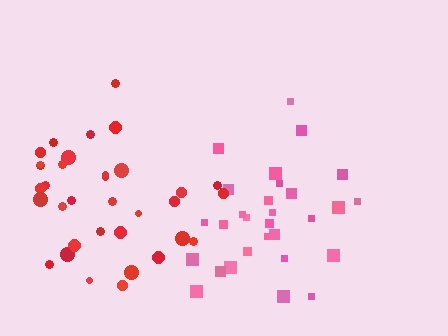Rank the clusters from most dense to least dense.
pink, red.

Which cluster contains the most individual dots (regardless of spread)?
Red (35).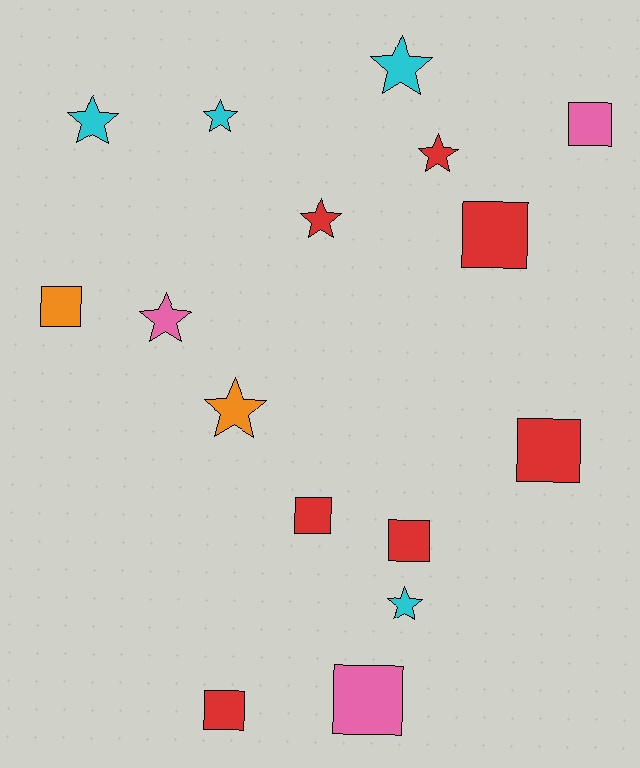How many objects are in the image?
There are 16 objects.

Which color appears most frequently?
Red, with 7 objects.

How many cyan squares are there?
There are no cyan squares.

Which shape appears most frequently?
Square, with 8 objects.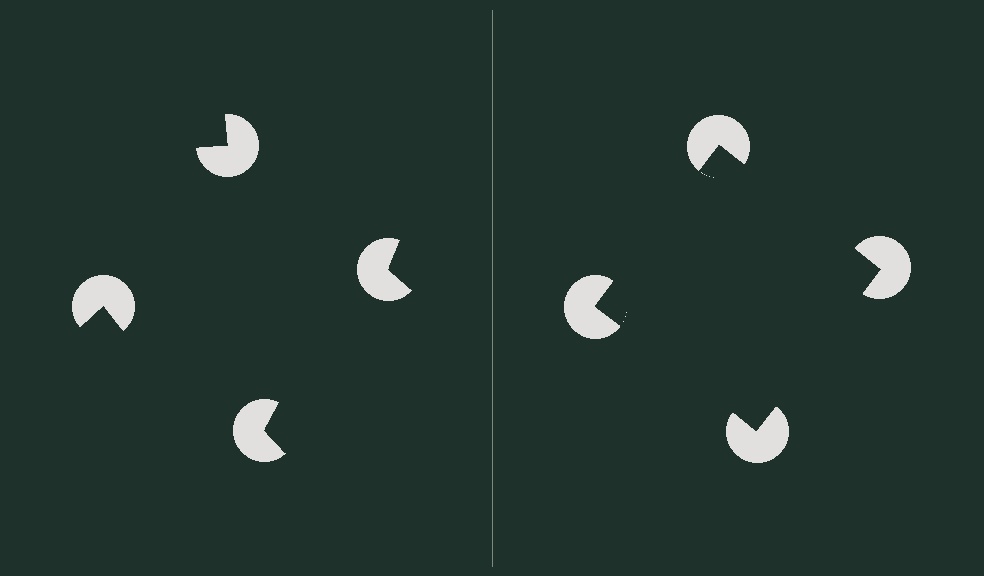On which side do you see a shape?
An illusory square appears on the right side. On the left side the wedge cuts are rotated, so no coherent shape forms.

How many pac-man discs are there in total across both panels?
8 — 4 on each side.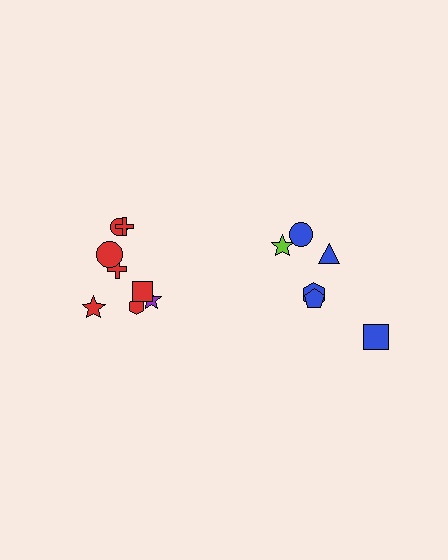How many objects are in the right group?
There are 6 objects.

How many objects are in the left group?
There are 8 objects.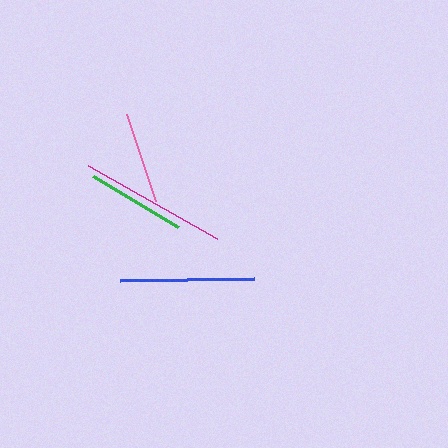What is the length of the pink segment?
The pink segment is approximately 92 pixels long.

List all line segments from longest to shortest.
From longest to shortest: magenta, blue, green, pink.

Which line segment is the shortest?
The pink line is the shortest at approximately 92 pixels.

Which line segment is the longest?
The magenta line is the longest at approximately 148 pixels.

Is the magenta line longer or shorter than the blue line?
The magenta line is longer than the blue line.